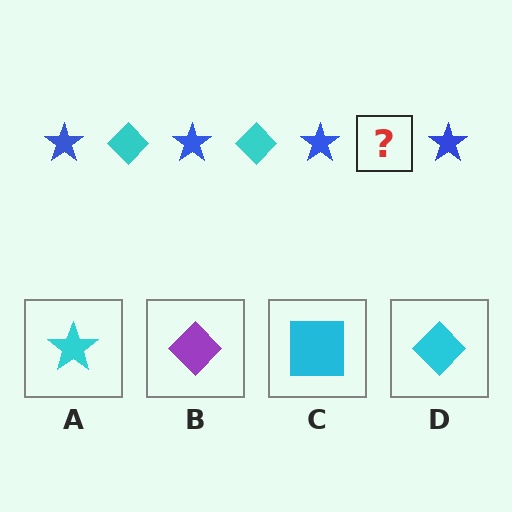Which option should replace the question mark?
Option D.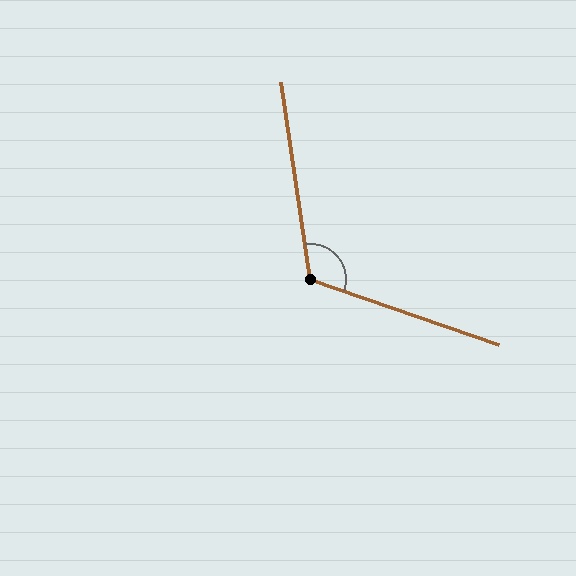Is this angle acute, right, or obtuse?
It is obtuse.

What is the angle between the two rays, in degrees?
Approximately 118 degrees.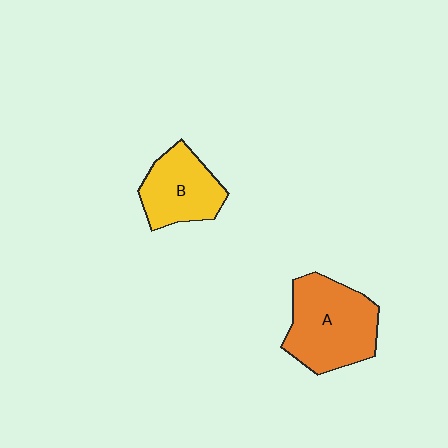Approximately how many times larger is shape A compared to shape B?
Approximately 1.4 times.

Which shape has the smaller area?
Shape B (yellow).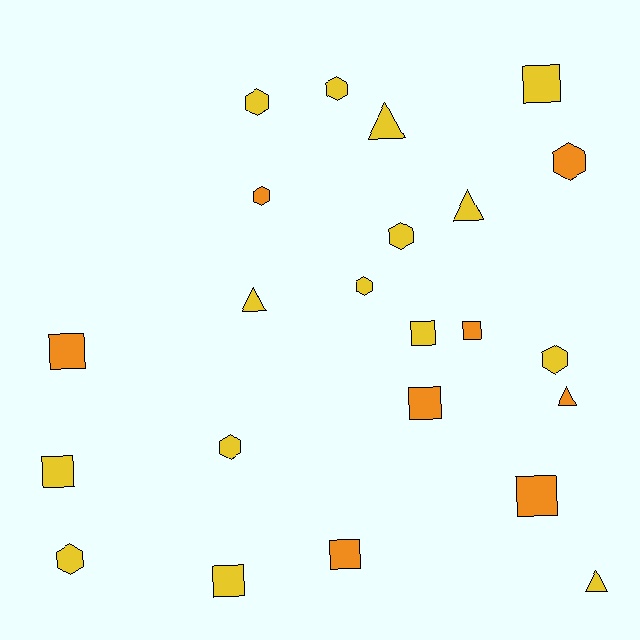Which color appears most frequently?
Yellow, with 15 objects.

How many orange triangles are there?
There is 1 orange triangle.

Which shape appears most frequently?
Hexagon, with 9 objects.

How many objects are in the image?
There are 23 objects.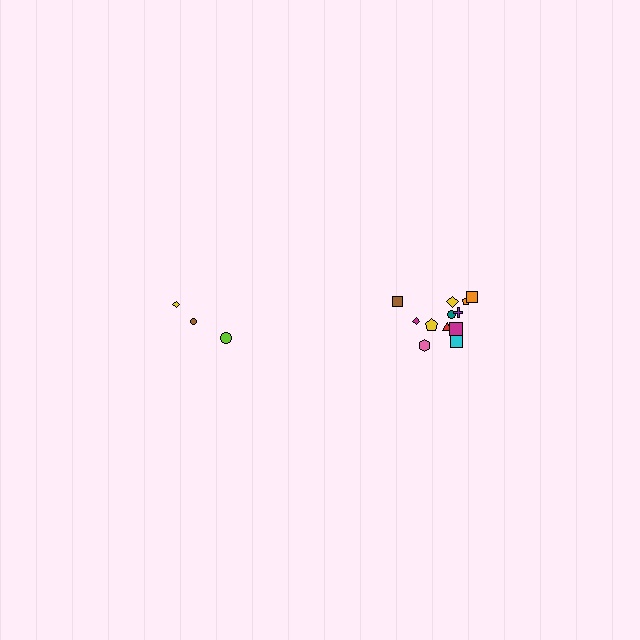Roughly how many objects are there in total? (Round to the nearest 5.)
Roughly 15 objects in total.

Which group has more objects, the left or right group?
The right group.